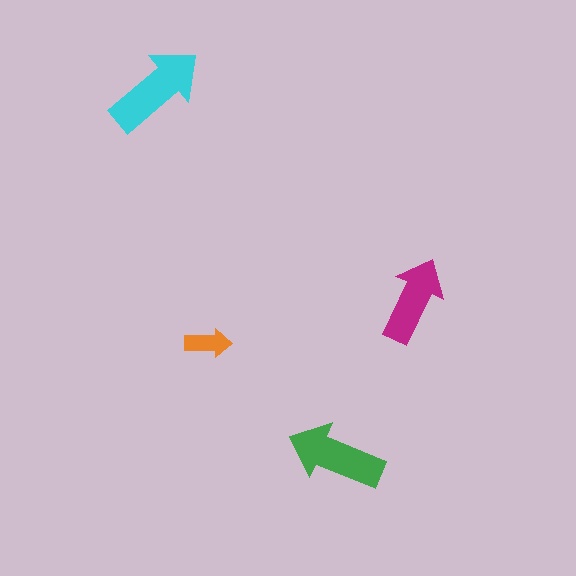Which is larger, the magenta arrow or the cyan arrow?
The cyan one.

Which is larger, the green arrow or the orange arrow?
The green one.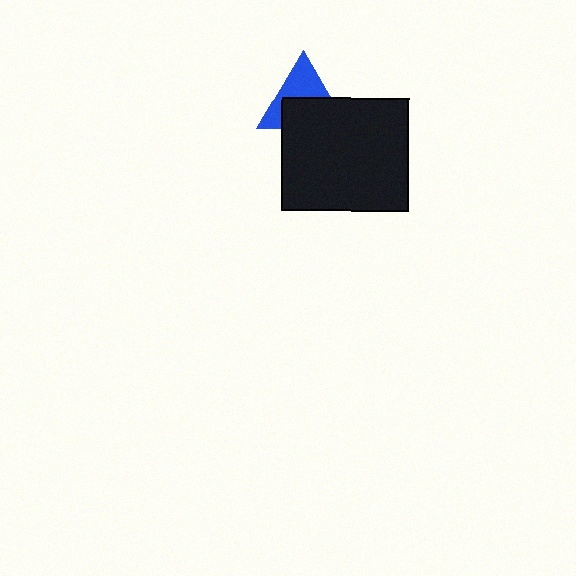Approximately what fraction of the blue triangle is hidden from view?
Roughly 51% of the blue triangle is hidden behind the black rectangle.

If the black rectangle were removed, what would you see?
You would see the complete blue triangle.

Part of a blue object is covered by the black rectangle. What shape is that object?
It is a triangle.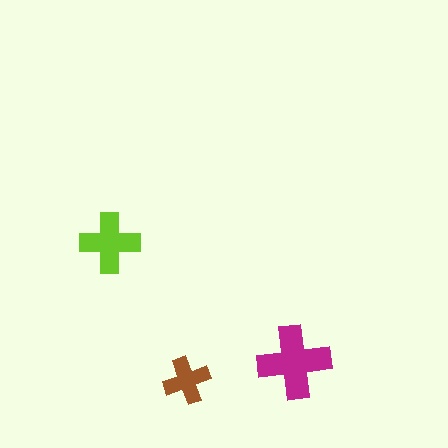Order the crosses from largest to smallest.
the magenta one, the lime one, the brown one.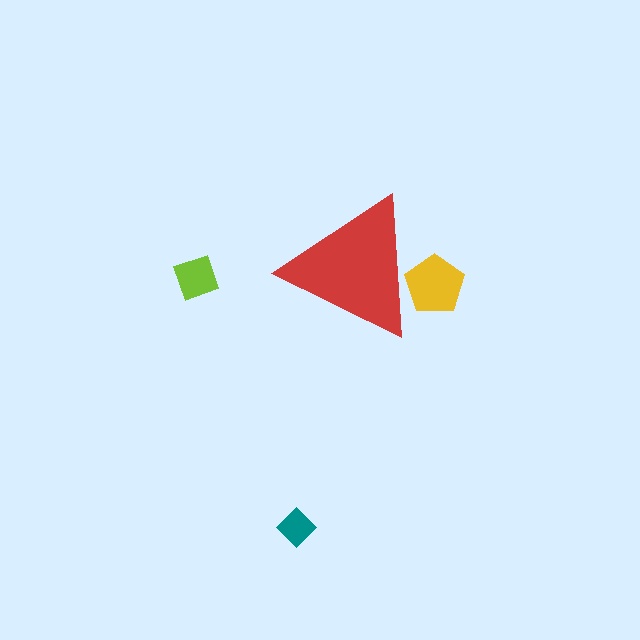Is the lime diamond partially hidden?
No, the lime diamond is fully visible.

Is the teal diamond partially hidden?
No, the teal diamond is fully visible.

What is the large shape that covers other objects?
A red triangle.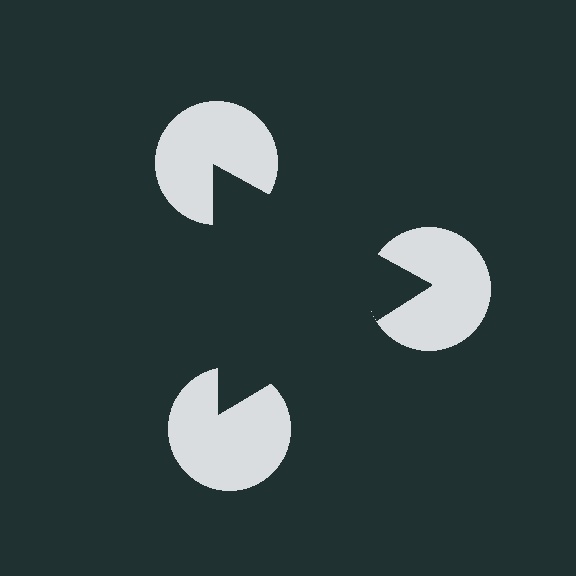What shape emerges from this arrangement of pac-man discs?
An illusory triangle — its edges are inferred from the aligned wedge cuts in the pac-man discs, not physically drawn.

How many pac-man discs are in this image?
There are 3 — one at each vertex of the illusory triangle.